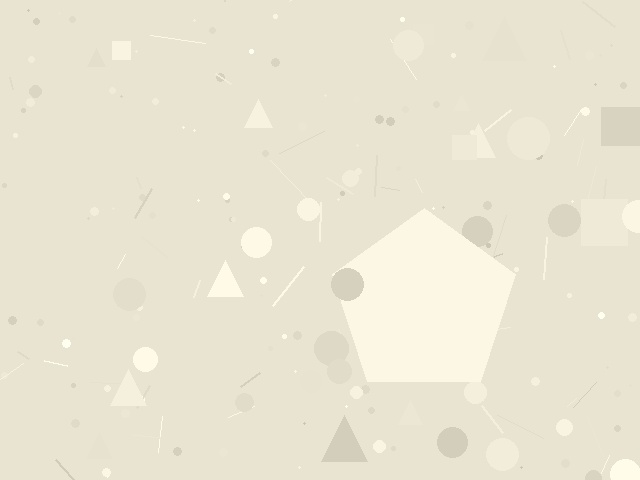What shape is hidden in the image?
A pentagon is hidden in the image.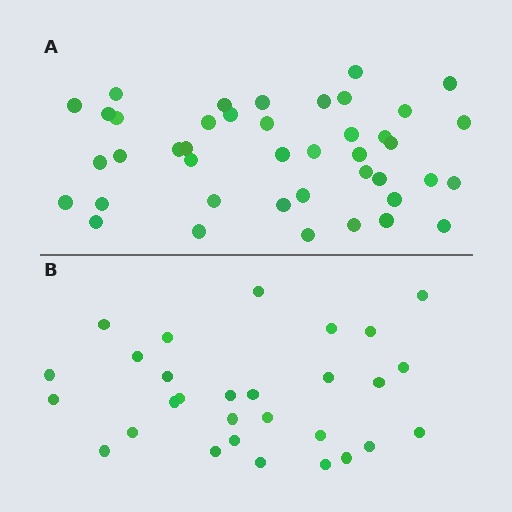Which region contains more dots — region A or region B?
Region A (the top region) has more dots.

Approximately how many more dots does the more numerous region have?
Region A has approximately 15 more dots than region B.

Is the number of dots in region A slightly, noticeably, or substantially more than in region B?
Region A has noticeably more, but not dramatically so. The ratio is roughly 1.4 to 1.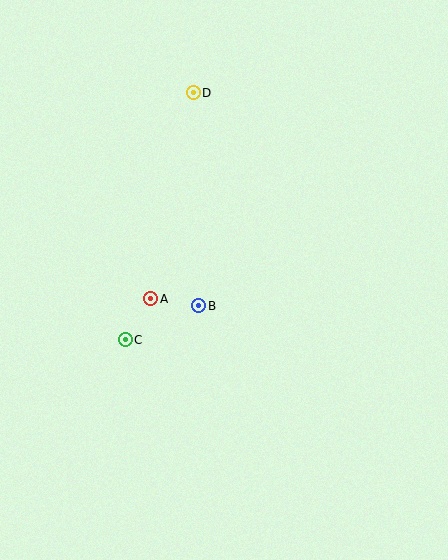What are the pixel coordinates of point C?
Point C is at (125, 340).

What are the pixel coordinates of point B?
Point B is at (199, 306).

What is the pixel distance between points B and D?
The distance between B and D is 213 pixels.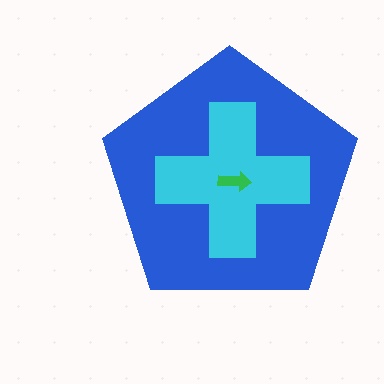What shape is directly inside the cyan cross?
The green arrow.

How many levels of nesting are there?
3.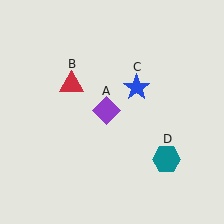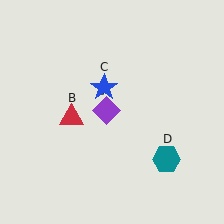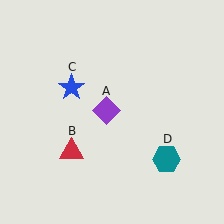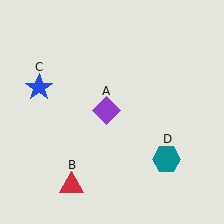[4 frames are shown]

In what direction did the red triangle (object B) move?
The red triangle (object B) moved down.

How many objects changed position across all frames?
2 objects changed position: red triangle (object B), blue star (object C).